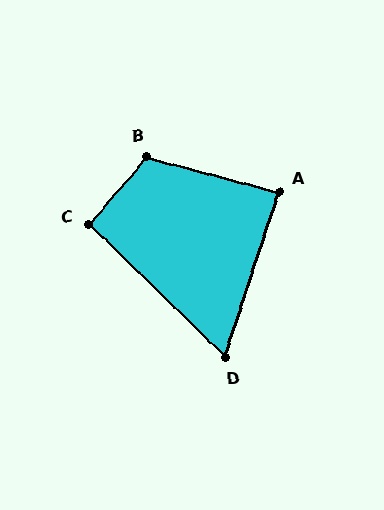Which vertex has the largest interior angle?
B, at approximately 116 degrees.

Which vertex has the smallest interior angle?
D, at approximately 64 degrees.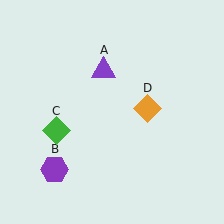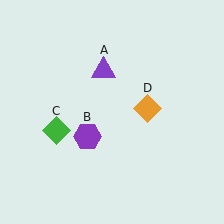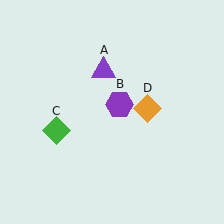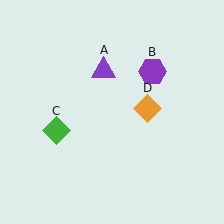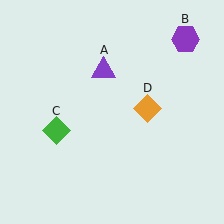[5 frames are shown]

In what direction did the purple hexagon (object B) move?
The purple hexagon (object B) moved up and to the right.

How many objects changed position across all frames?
1 object changed position: purple hexagon (object B).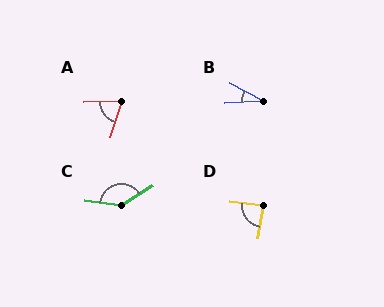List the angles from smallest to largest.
B (32°), A (70°), D (86°), C (141°).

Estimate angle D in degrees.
Approximately 86 degrees.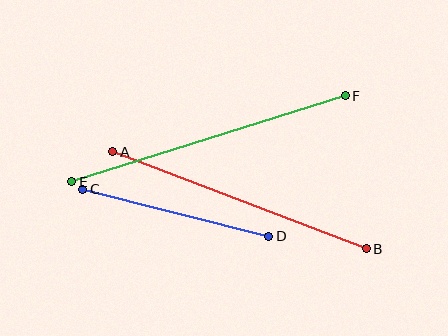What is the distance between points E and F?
The distance is approximately 286 pixels.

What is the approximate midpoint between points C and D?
The midpoint is at approximately (176, 213) pixels.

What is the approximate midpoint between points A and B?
The midpoint is at approximately (239, 200) pixels.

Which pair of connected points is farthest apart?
Points E and F are farthest apart.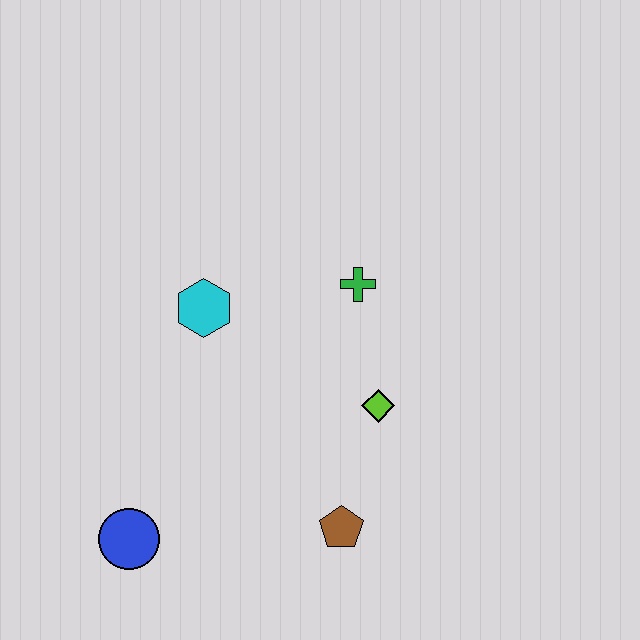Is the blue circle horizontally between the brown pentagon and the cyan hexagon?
No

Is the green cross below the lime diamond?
No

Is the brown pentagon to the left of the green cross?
Yes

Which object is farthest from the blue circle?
The green cross is farthest from the blue circle.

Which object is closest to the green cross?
The lime diamond is closest to the green cross.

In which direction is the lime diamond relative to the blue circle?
The lime diamond is to the right of the blue circle.